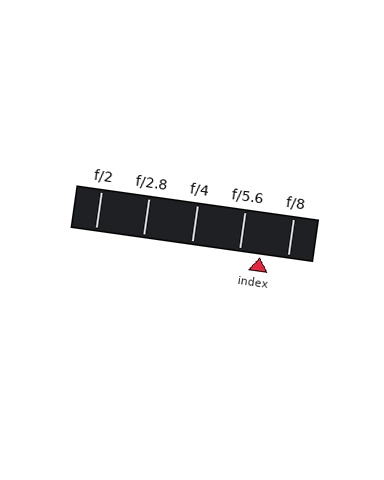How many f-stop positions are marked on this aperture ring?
There are 5 f-stop positions marked.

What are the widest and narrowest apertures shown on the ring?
The widest aperture shown is f/2 and the narrowest is f/8.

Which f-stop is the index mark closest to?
The index mark is closest to f/5.6.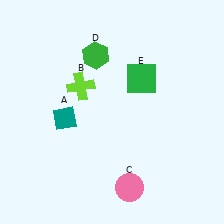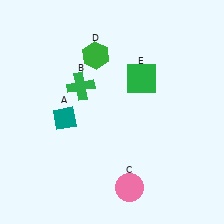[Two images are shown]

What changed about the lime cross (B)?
In Image 1, B is lime. In Image 2, it changed to green.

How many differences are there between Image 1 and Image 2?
There is 1 difference between the two images.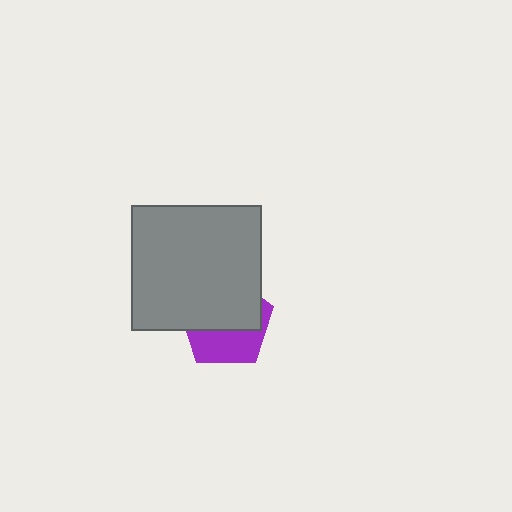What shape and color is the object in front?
The object in front is a gray rectangle.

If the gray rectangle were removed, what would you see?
You would see the complete purple pentagon.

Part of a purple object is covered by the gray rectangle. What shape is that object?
It is a pentagon.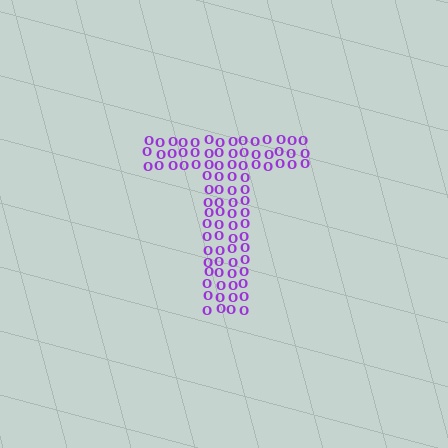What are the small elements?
The small elements are letter O's.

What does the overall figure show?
The overall figure shows the letter T.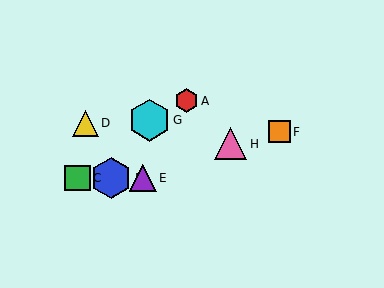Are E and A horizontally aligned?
No, E is at y≈178 and A is at y≈101.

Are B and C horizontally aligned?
Yes, both are at y≈178.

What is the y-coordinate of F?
Object F is at y≈132.